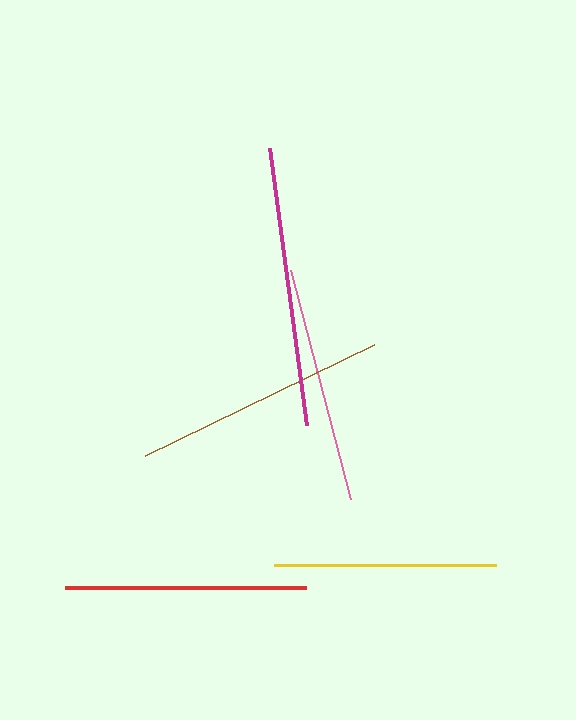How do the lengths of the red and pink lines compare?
The red and pink lines are approximately the same length.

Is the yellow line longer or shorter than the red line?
The red line is longer than the yellow line.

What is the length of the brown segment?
The brown segment is approximately 255 pixels long.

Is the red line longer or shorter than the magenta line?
The magenta line is longer than the red line.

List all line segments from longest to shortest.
From longest to shortest: magenta, brown, red, pink, yellow.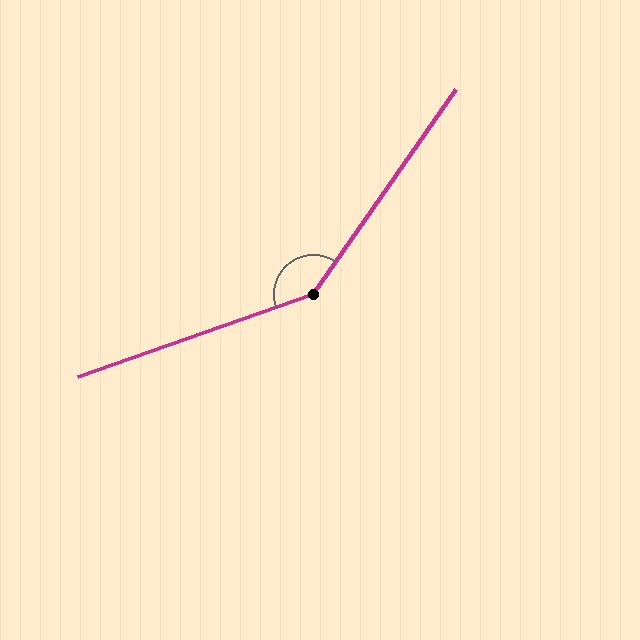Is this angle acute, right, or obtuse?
It is obtuse.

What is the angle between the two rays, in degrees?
Approximately 144 degrees.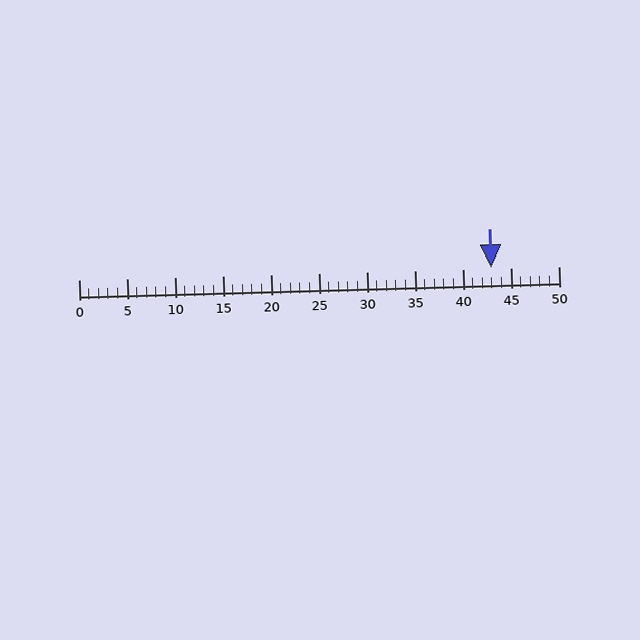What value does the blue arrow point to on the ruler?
The blue arrow points to approximately 43.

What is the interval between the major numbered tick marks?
The major tick marks are spaced 5 units apart.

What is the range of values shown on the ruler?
The ruler shows values from 0 to 50.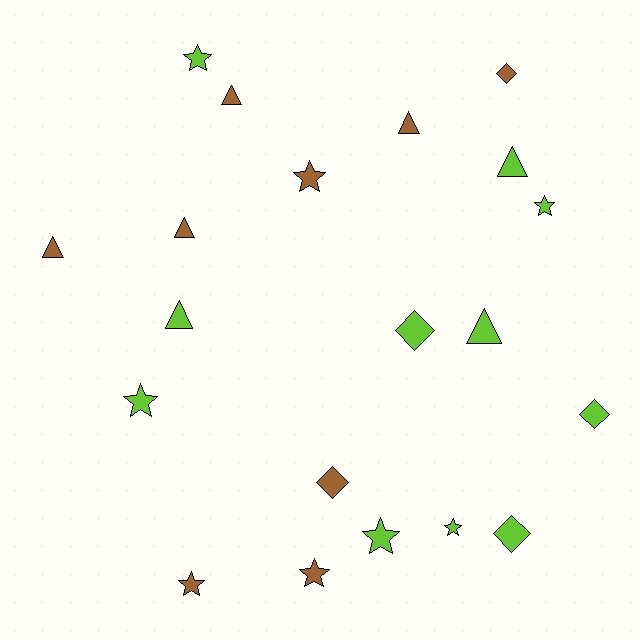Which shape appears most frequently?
Star, with 8 objects.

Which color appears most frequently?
Lime, with 11 objects.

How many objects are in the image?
There are 20 objects.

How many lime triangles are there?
There are 3 lime triangles.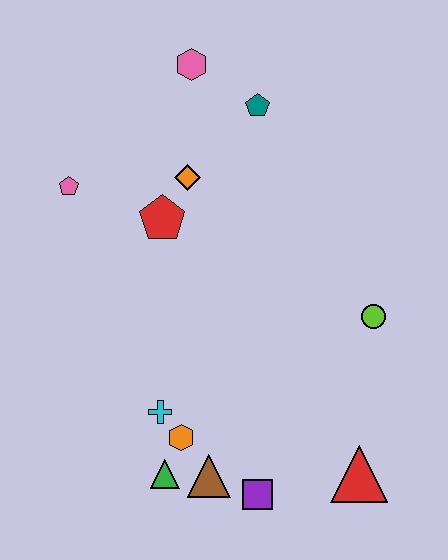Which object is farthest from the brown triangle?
The pink hexagon is farthest from the brown triangle.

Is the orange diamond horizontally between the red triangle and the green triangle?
Yes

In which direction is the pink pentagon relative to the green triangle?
The pink pentagon is above the green triangle.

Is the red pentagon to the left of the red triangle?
Yes